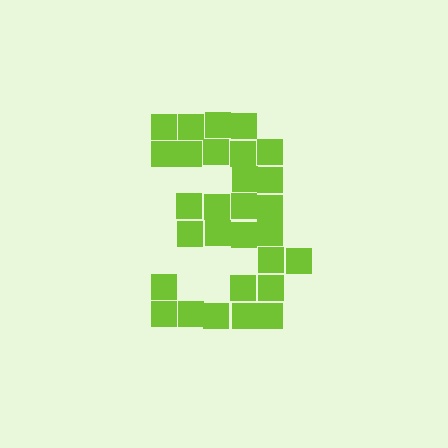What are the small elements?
The small elements are squares.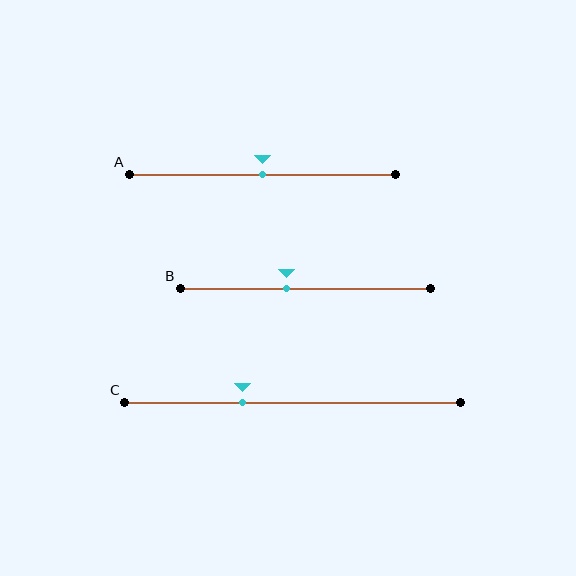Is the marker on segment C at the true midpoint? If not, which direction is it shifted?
No, the marker on segment C is shifted to the left by about 15% of the segment length.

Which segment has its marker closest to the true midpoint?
Segment A has its marker closest to the true midpoint.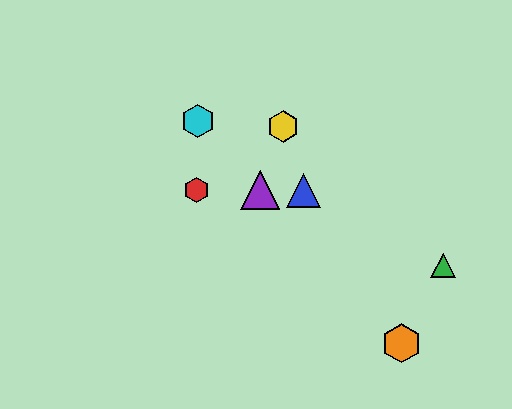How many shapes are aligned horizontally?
3 shapes (the red hexagon, the blue triangle, the purple triangle) are aligned horizontally.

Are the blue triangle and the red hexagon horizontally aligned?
Yes, both are at y≈190.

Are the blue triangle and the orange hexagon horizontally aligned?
No, the blue triangle is at y≈190 and the orange hexagon is at y≈343.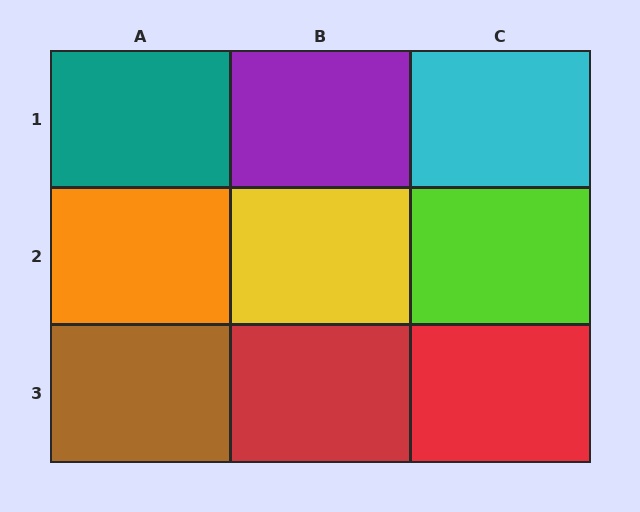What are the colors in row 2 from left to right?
Orange, yellow, lime.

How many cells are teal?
1 cell is teal.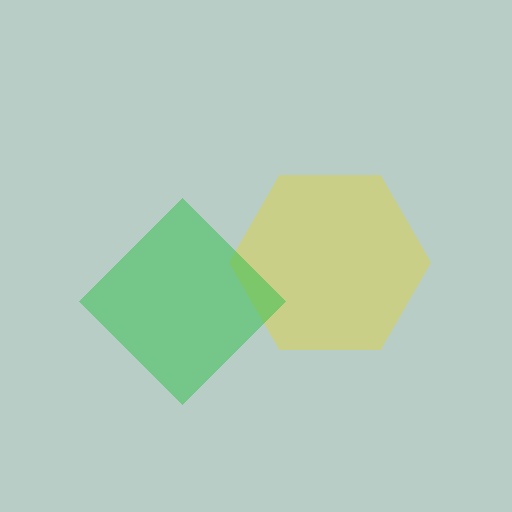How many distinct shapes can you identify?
There are 2 distinct shapes: a yellow hexagon, a green diamond.